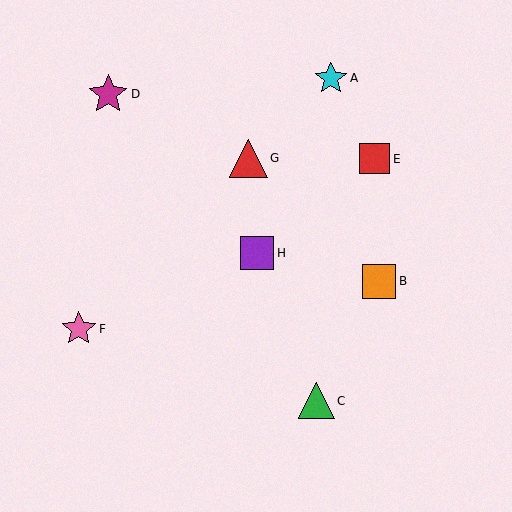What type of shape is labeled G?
Shape G is a red triangle.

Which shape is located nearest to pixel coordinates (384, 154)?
The red square (labeled E) at (375, 159) is nearest to that location.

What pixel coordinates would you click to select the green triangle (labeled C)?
Click at (316, 401) to select the green triangle C.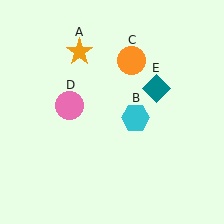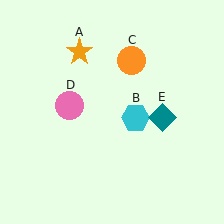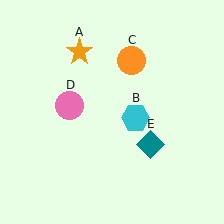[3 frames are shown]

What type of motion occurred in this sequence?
The teal diamond (object E) rotated clockwise around the center of the scene.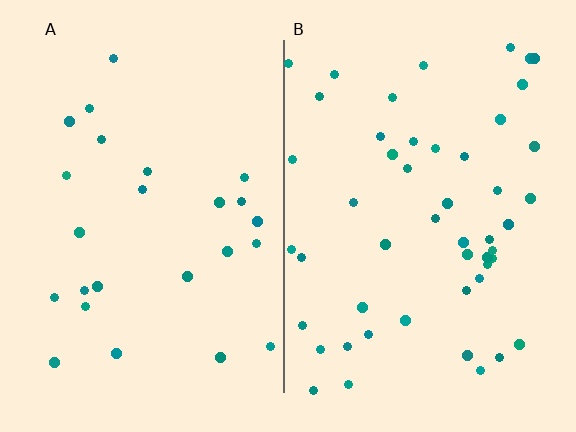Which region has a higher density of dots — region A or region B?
B (the right).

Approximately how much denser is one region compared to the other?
Approximately 2.0× — region B over region A.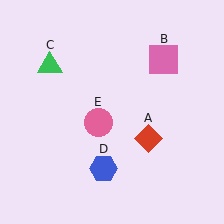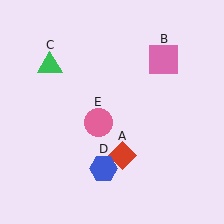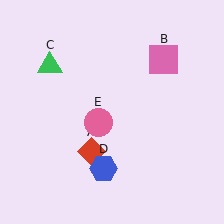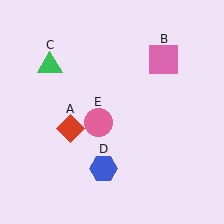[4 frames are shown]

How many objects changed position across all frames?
1 object changed position: red diamond (object A).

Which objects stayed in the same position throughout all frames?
Pink square (object B) and green triangle (object C) and blue hexagon (object D) and pink circle (object E) remained stationary.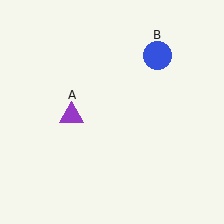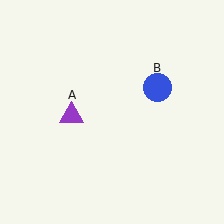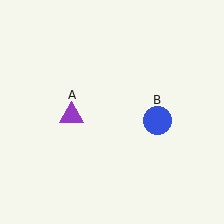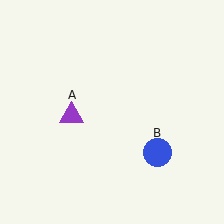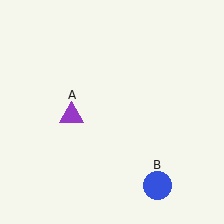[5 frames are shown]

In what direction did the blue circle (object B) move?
The blue circle (object B) moved down.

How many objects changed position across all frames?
1 object changed position: blue circle (object B).